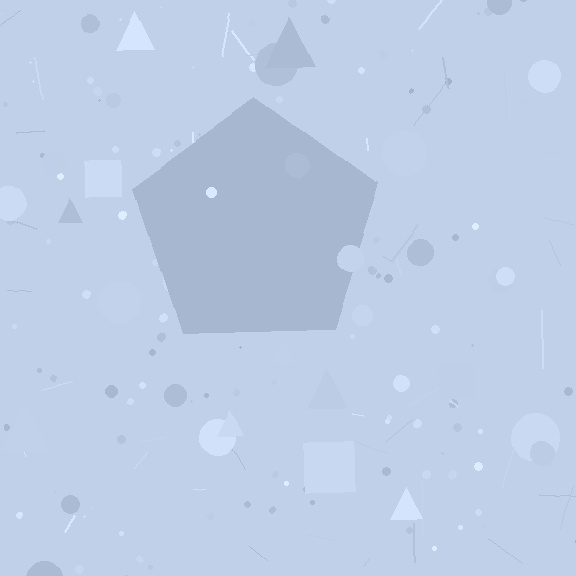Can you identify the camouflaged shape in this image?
The camouflaged shape is a pentagon.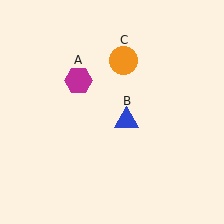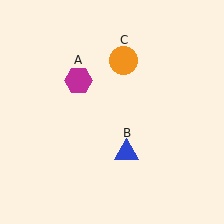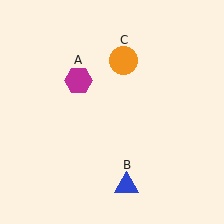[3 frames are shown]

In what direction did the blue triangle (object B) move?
The blue triangle (object B) moved down.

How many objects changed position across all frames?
1 object changed position: blue triangle (object B).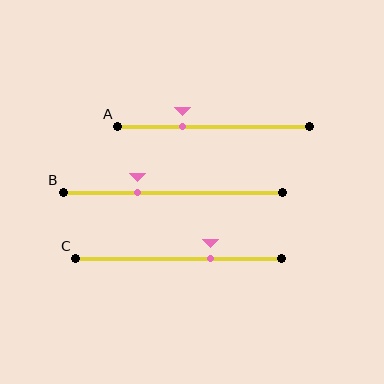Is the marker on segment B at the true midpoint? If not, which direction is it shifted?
No, the marker on segment B is shifted to the left by about 16% of the segment length.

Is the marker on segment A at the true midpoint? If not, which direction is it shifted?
No, the marker on segment A is shifted to the left by about 16% of the segment length.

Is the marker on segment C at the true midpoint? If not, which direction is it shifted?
No, the marker on segment C is shifted to the right by about 16% of the segment length.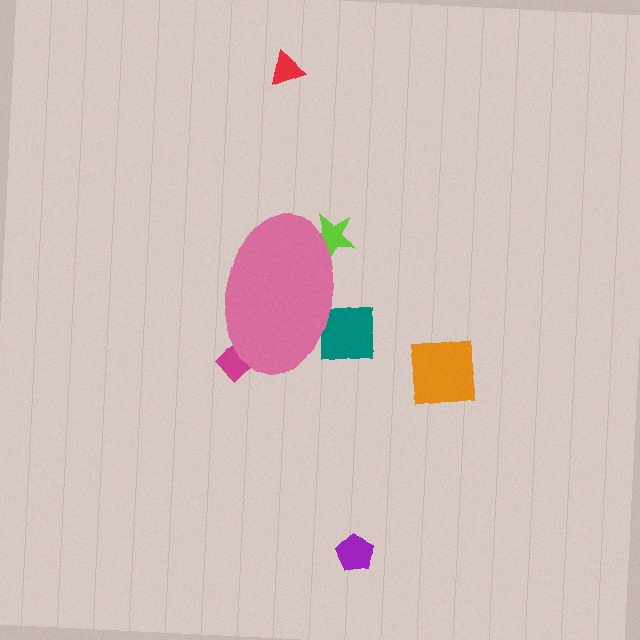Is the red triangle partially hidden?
No, the red triangle is fully visible.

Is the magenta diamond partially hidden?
Yes, the magenta diamond is partially hidden behind the pink ellipse.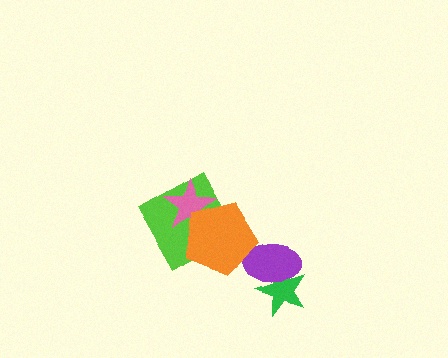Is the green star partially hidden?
Yes, it is partially covered by another shape.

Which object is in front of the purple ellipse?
The orange pentagon is in front of the purple ellipse.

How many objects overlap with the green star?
1 object overlaps with the green star.